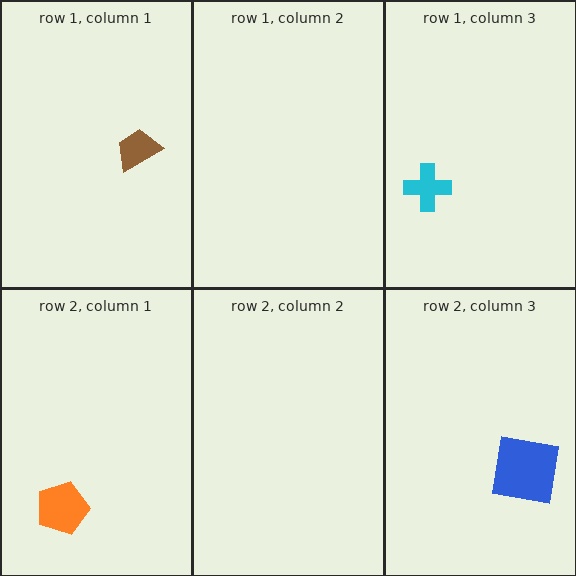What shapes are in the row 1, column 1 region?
The brown trapezoid.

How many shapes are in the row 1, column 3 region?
1.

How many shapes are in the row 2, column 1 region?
1.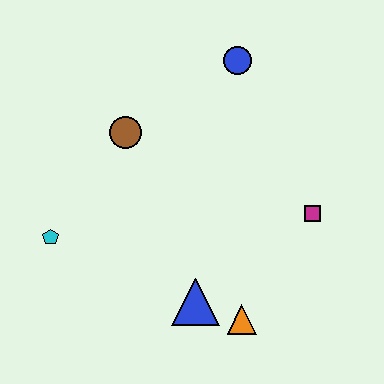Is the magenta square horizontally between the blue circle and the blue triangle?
No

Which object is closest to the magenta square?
The orange triangle is closest to the magenta square.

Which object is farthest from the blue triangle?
The blue circle is farthest from the blue triangle.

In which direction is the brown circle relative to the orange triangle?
The brown circle is above the orange triangle.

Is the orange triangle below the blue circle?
Yes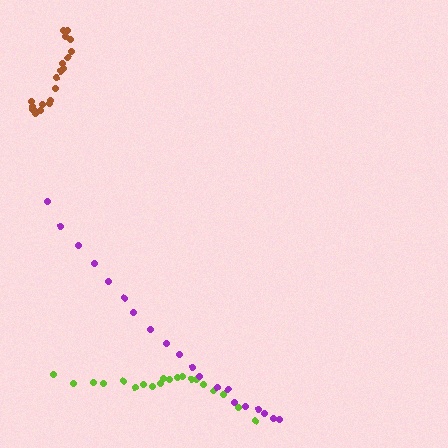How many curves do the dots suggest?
There are 3 distinct paths.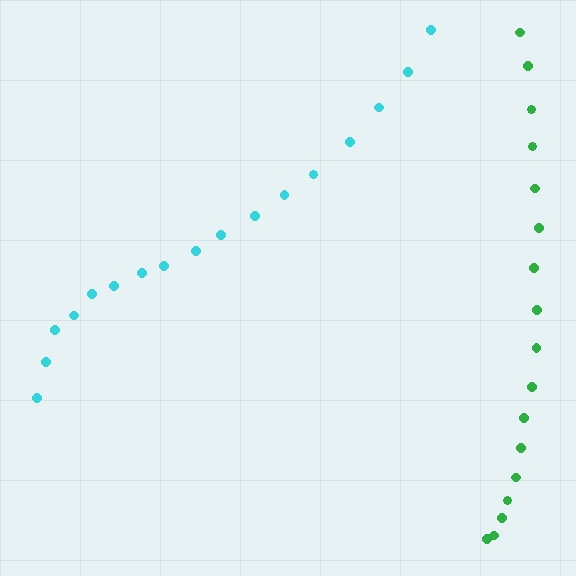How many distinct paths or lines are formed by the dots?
There are 2 distinct paths.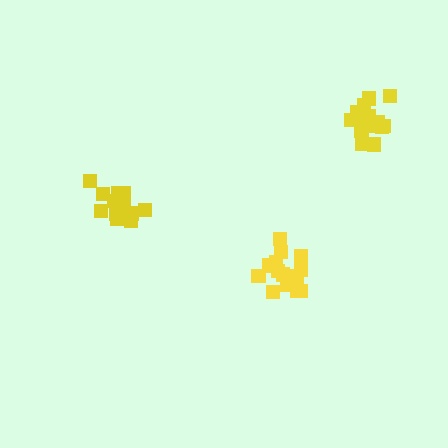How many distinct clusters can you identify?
There are 3 distinct clusters.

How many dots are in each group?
Group 1: 18 dots, Group 2: 18 dots, Group 3: 17 dots (53 total).